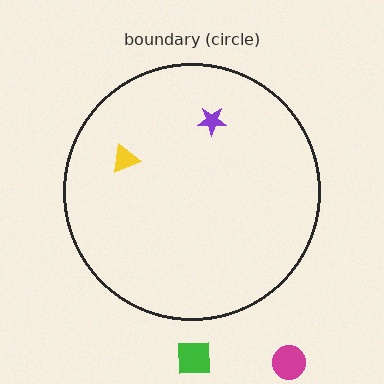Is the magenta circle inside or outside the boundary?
Outside.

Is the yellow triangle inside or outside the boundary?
Inside.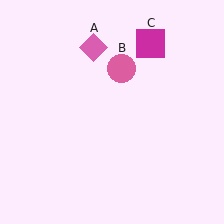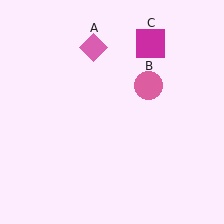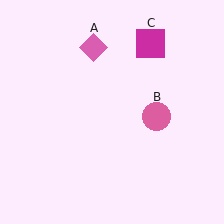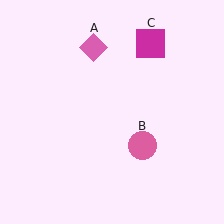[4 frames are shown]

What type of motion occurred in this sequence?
The pink circle (object B) rotated clockwise around the center of the scene.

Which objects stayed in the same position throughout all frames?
Pink diamond (object A) and magenta square (object C) remained stationary.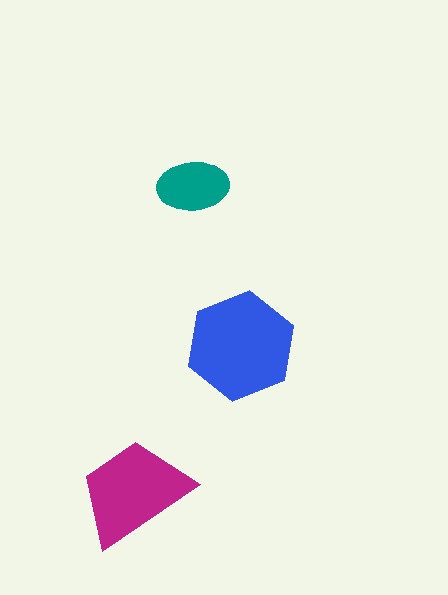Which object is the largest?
The blue hexagon.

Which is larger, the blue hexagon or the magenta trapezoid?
The blue hexagon.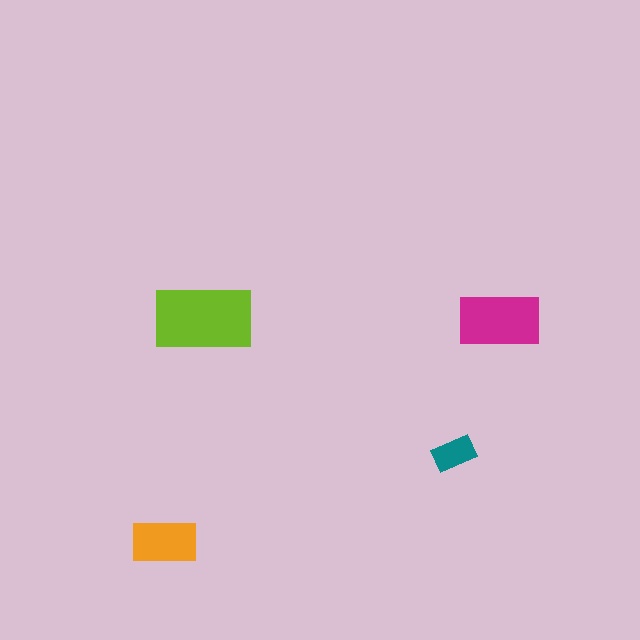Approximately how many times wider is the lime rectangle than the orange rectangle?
About 1.5 times wider.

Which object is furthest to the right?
The magenta rectangle is rightmost.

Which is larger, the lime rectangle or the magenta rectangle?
The lime one.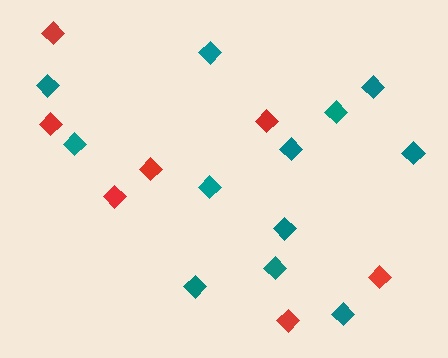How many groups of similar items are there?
There are 2 groups: one group of teal diamonds (12) and one group of red diamonds (7).